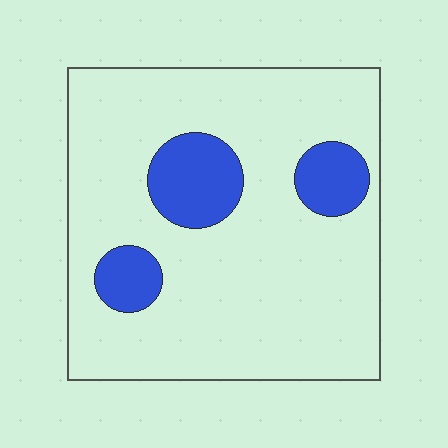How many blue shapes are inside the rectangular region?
3.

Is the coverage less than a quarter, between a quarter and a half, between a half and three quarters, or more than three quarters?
Less than a quarter.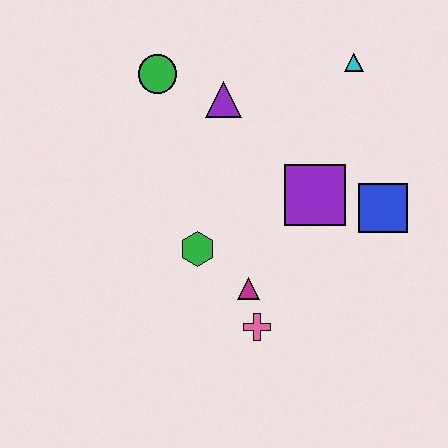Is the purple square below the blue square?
No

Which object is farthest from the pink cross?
The cyan triangle is farthest from the pink cross.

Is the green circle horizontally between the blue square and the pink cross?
No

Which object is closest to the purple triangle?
The green circle is closest to the purple triangle.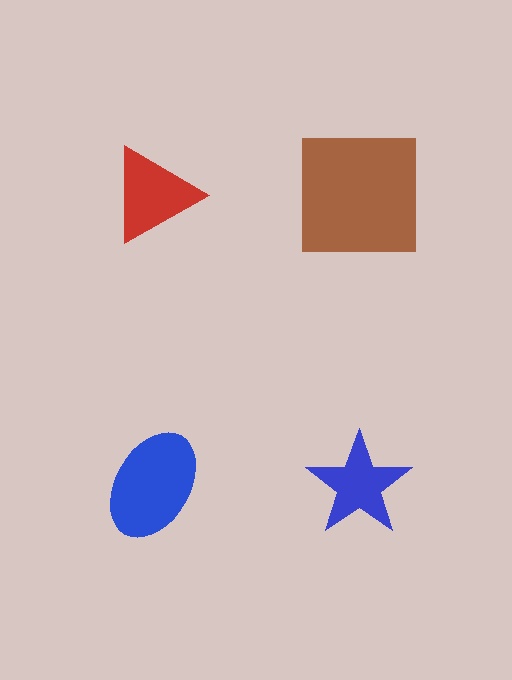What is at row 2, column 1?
A blue ellipse.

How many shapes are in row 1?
2 shapes.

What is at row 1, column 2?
A brown square.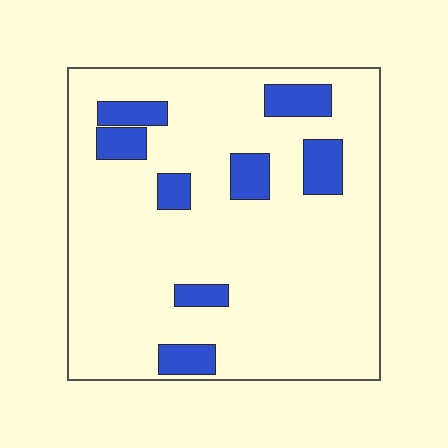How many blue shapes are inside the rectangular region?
8.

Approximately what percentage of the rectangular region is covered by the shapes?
Approximately 15%.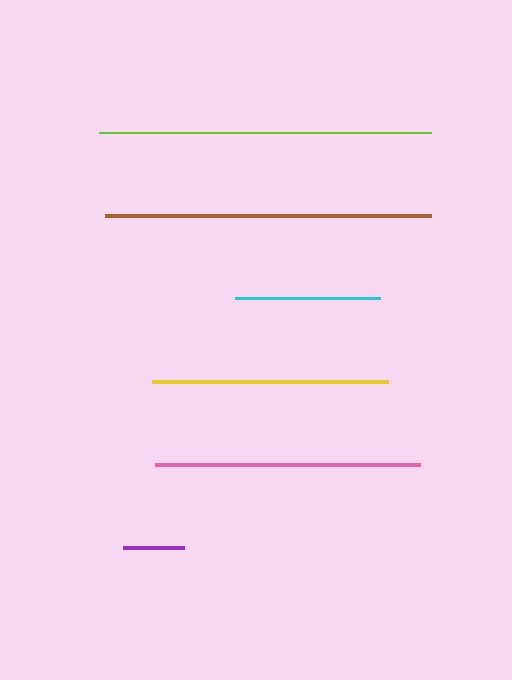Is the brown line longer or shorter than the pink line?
The brown line is longer than the pink line.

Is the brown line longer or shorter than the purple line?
The brown line is longer than the purple line.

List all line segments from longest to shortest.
From longest to shortest: lime, brown, pink, yellow, cyan, purple.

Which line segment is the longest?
The lime line is the longest at approximately 331 pixels.